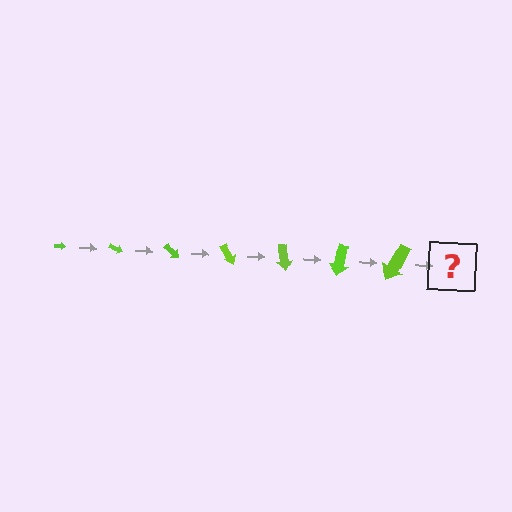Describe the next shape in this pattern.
It should be an arrow, larger than the previous one and rotated 140 degrees from the start.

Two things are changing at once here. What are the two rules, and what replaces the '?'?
The two rules are that the arrow grows larger each step and it rotates 20 degrees each step. The '?' should be an arrow, larger than the previous one and rotated 140 degrees from the start.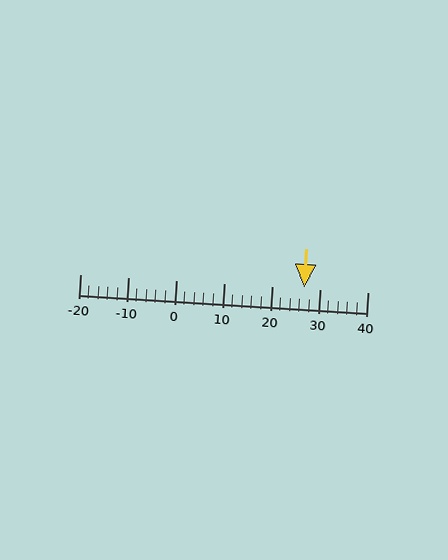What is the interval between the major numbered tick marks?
The major tick marks are spaced 10 units apart.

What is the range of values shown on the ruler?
The ruler shows values from -20 to 40.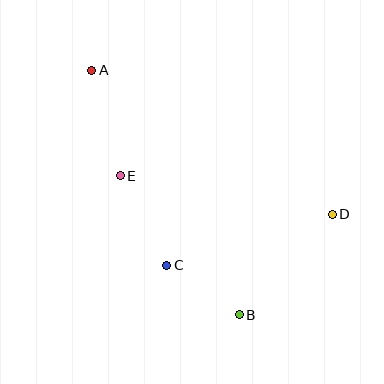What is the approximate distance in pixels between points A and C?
The distance between A and C is approximately 209 pixels.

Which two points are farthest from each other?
Points A and B are farthest from each other.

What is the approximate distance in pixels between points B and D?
The distance between B and D is approximately 137 pixels.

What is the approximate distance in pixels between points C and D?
The distance between C and D is approximately 173 pixels.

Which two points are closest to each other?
Points B and C are closest to each other.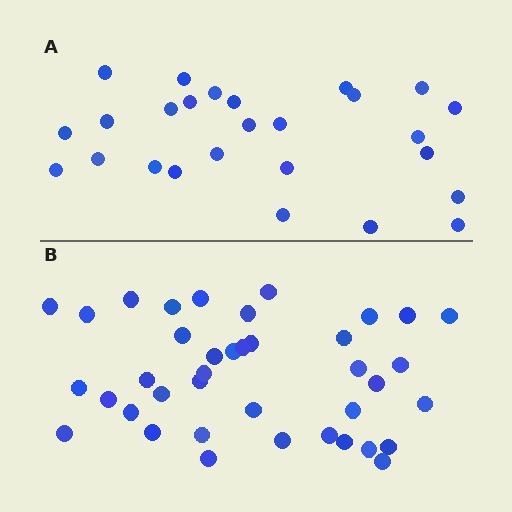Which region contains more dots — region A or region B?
Region B (the bottom region) has more dots.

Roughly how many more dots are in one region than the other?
Region B has approximately 15 more dots than region A.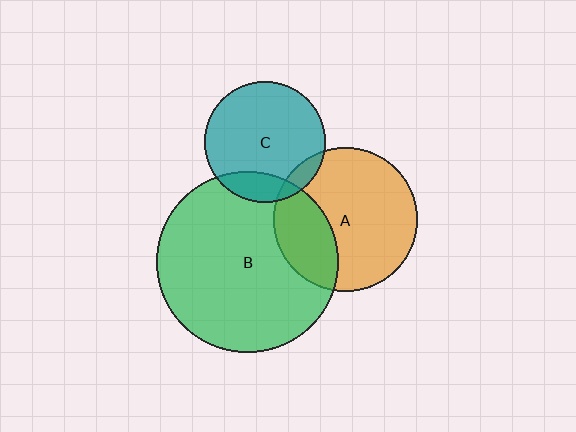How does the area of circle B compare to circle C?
Approximately 2.2 times.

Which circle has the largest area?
Circle B (green).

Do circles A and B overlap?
Yes.